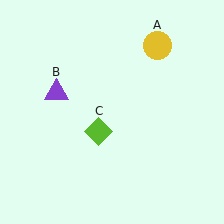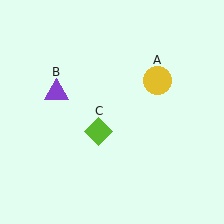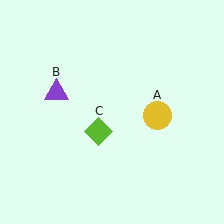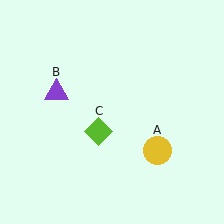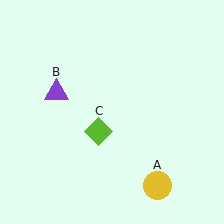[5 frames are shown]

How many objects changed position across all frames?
1 object changed position: yellow circle (object A).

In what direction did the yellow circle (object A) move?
The yellow circle (object A) moved down.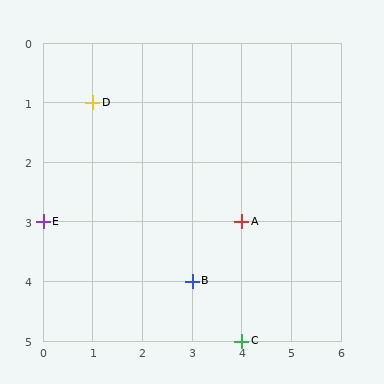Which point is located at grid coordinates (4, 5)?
Point C is at (4, 5).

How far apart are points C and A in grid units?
Points C and A are 2 rows apart.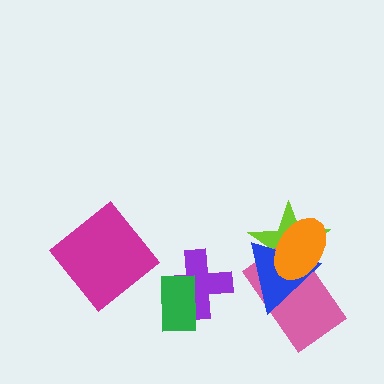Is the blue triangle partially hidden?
Yes, it is partially covered by another shape.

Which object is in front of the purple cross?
The green rectangle is in front of the purple cross.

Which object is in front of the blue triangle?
The orange ellipse is in front of the blue triangle.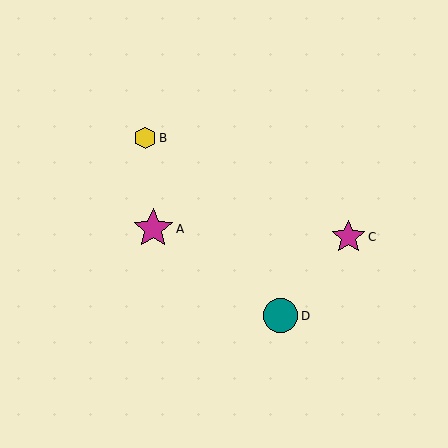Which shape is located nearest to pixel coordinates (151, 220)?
The magenta star (labeled A) at (153, 229) is nearest to that location.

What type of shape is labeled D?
Shape D is a teal circle.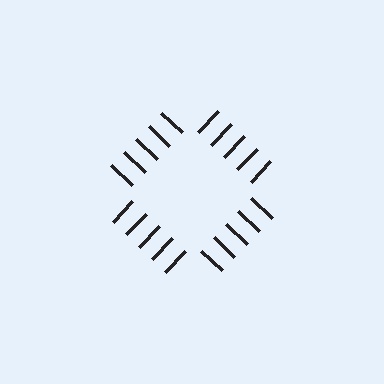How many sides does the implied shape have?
4 sides — the line-ends trace a square.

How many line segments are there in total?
20 — 5 along each of the 4 edges.